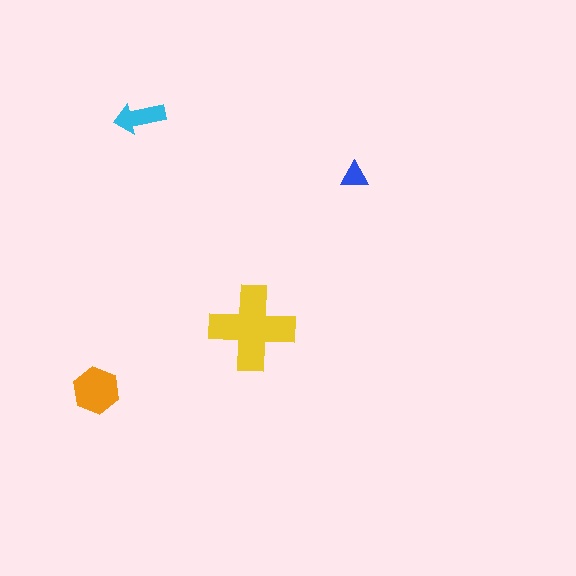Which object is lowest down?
The orange hexagon is bottommost.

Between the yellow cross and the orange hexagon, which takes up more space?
The yellow cross.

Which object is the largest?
The yellow cross.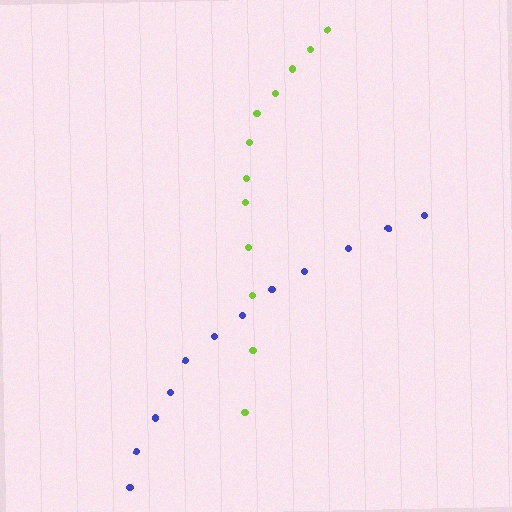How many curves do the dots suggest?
There are 2 distinct paths.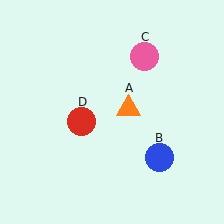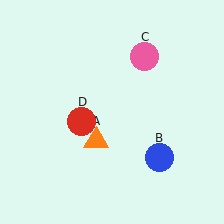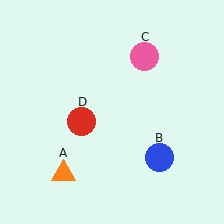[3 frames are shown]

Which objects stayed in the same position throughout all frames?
Blue circle (object B) and pink circle (object C) and red circle (object D) remained stationary.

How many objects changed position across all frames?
1 object changed position: orange triangle (object A).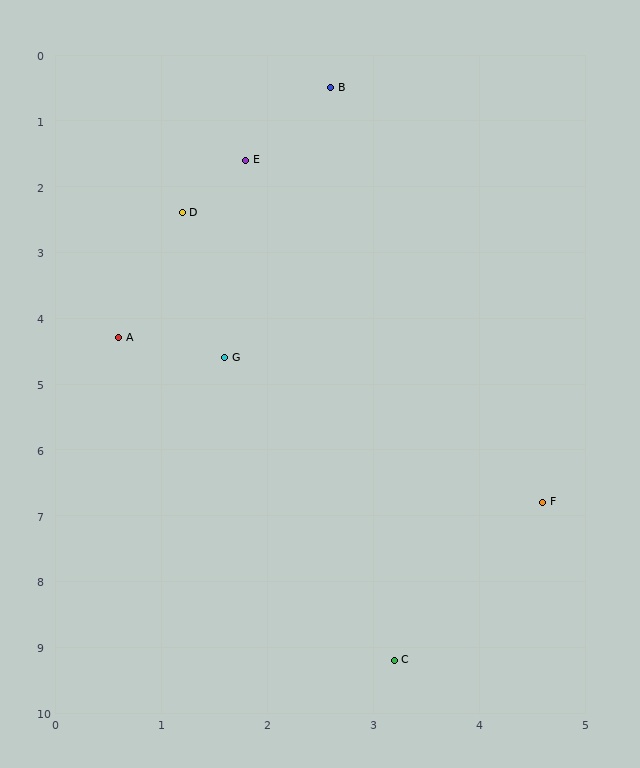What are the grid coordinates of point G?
Point G is at approximately (1.6, 4.6).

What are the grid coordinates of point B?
Point B is at approximately (2.6, 0.5).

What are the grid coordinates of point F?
Point F is at approximately (4.6, 6.8).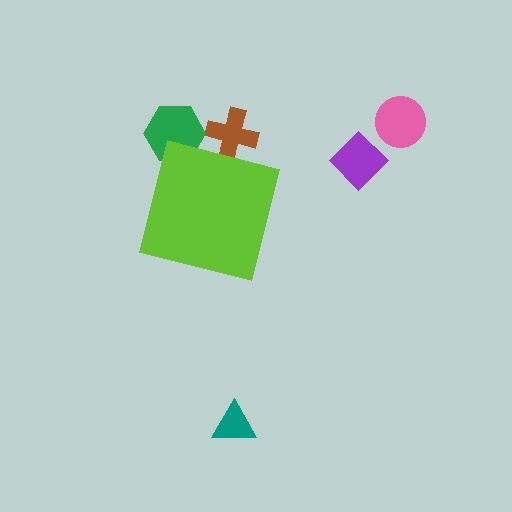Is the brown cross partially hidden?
Yes, the brown cross is partially hidden behind the lime square.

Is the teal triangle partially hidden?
No, the teal triangle is fully visible.